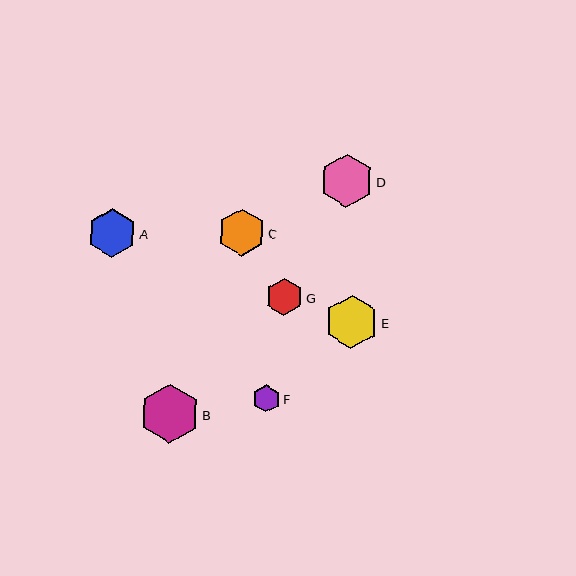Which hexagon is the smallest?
Hexagon F is the smallest with a size of approximately 28 pixels.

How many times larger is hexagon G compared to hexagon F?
Hexagon G is approximately 1.4 times the size of hexagon F.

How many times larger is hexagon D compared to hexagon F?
Hexagon D is approximately 1.9 times the size of hexagon F.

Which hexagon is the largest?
Hexagon B is the largest with a size of approximately 60 pixels.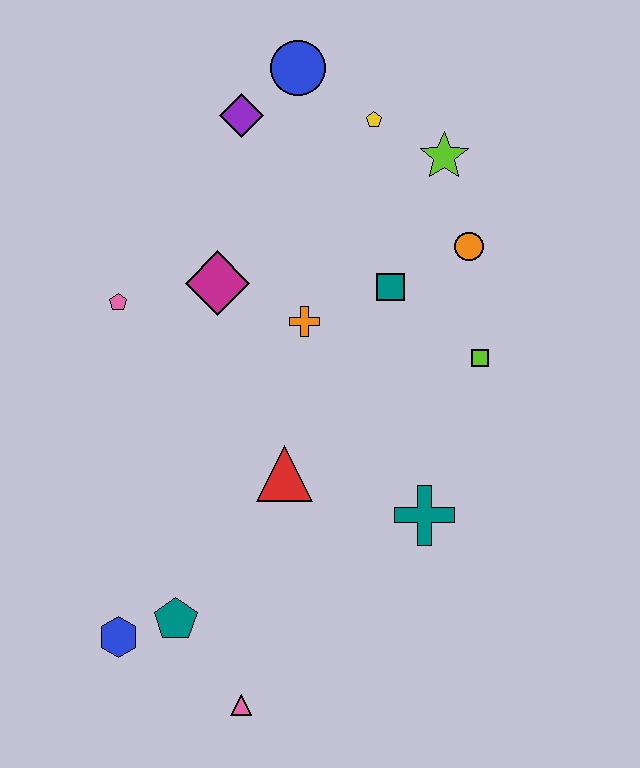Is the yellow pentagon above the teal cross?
Yes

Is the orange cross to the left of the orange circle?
Yes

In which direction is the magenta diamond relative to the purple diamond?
The magenta diamond is below the purple diamond.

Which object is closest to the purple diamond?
The blue circle is closest to the purple diamond.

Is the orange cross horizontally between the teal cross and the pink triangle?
Yes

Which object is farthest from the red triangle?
The blue circle is farthest from the red triangle.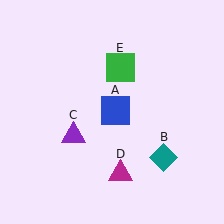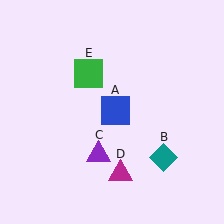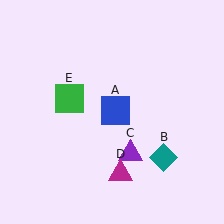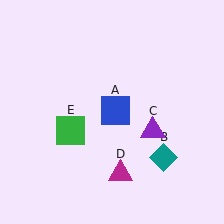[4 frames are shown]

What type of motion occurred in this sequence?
The purple triangle (object C), green square (object E) rotated counterclockwise around the center of the scene.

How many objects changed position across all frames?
2 objects changed position: purple triangle (object C), green square (object E).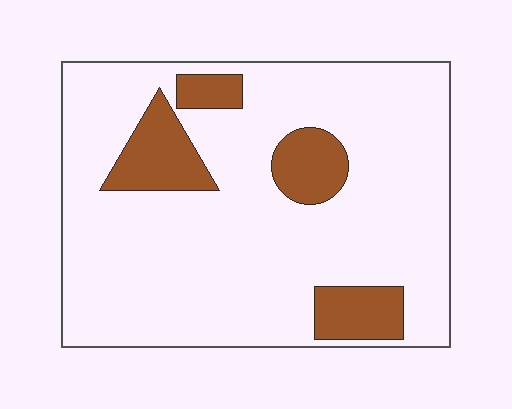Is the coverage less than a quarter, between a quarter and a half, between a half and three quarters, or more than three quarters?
Less than a quarter.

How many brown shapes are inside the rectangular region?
4.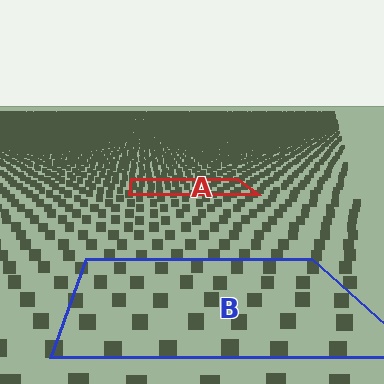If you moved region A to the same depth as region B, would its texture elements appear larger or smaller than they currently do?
They would appear larger. At a closer depth, the same texture elements are projected at a bigger on-screen size.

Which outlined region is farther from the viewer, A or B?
Region A is farther from the viewer — the texture elements inside it appear smaller and more densely packed.